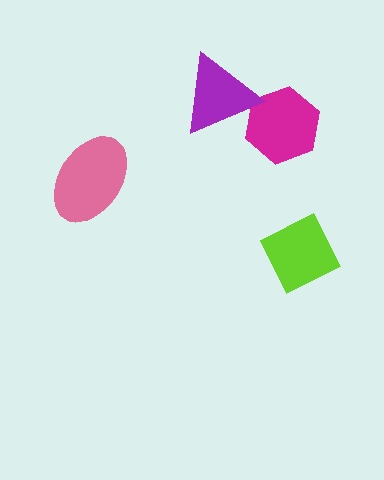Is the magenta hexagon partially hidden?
Yes, it is partially covered by another shape.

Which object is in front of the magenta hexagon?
The purple triangle is in front of the magenta hexagon.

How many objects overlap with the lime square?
0 objects overlap with the lime square.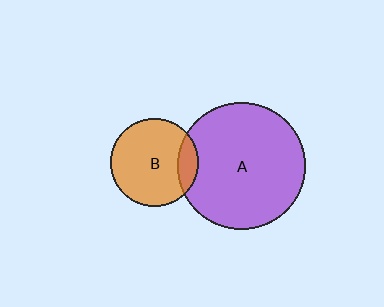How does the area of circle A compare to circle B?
Approximately 2.1 times.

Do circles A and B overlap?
Yes.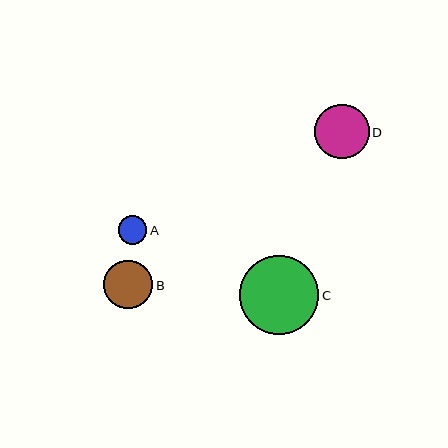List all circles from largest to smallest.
From largest to smallest: C, D, B, A.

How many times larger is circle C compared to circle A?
Circle C is approximately 2.8 times the size of circle A.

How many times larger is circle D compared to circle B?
Circle D is approximately 1.1 times the size of circle B.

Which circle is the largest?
Circle C is the largest with a size of approximately 79 pixels.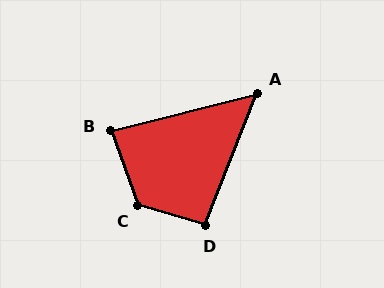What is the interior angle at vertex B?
Approximately 84 degrees (acute).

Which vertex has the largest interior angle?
C, at approximately 126 degrees.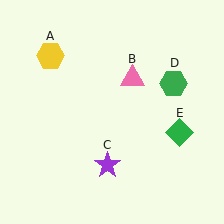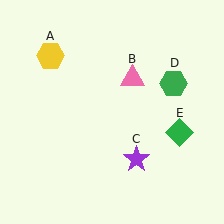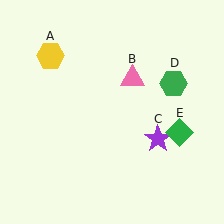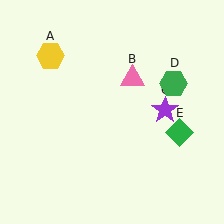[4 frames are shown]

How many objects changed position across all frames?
1 object changed position: purple star (object C).